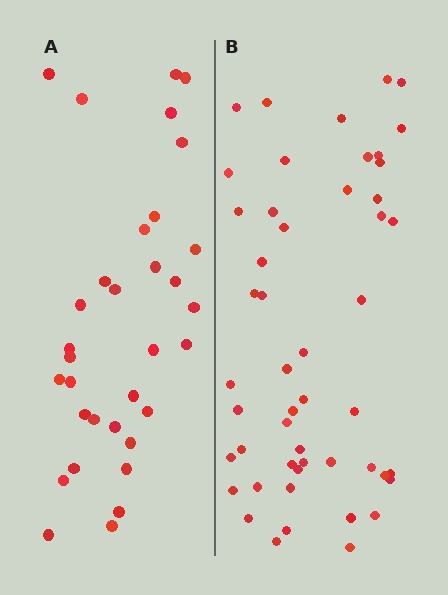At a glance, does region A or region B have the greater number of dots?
Region B (the right region) has more dots.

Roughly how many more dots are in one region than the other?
Region B has approximately 15 more dots than region A.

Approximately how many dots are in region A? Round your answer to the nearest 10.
About 30 dots. (The exact count is 33, which rounds to 30.)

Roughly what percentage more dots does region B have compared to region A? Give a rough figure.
About 50% more.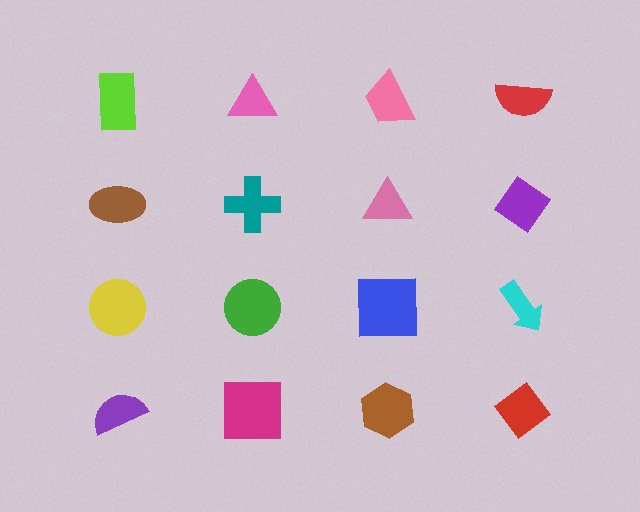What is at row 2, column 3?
A pink triangle.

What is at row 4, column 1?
A purple semicircle.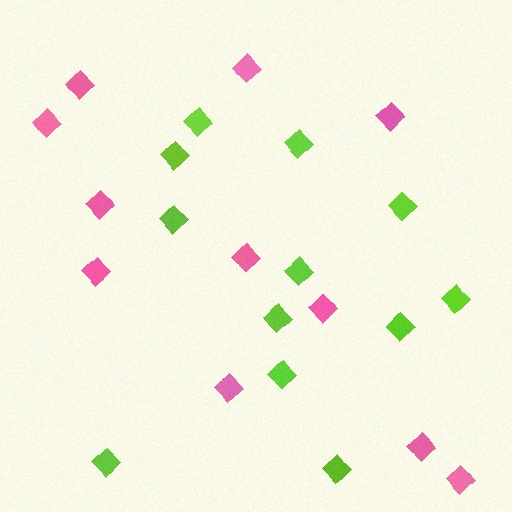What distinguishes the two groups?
There are 2 groups: one group of pink diamonds (11) and one group of lime diamonds (12).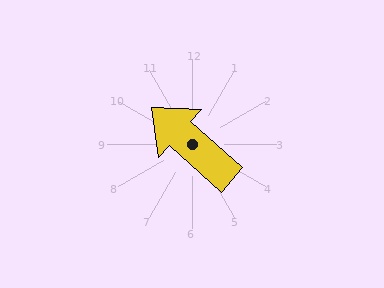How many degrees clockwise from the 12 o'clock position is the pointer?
Approximately 312 degrees.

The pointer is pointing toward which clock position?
Roughly 10 o'clock.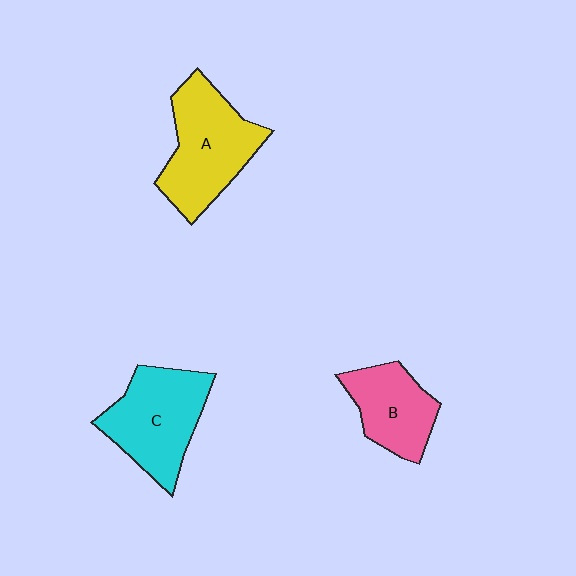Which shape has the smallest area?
Shape B (pink).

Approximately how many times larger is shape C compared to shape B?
Approximately 1.4 times.